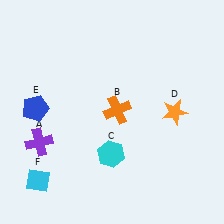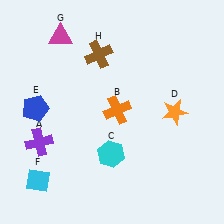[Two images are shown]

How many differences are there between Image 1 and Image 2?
There are 2 differences between the two images.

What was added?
A magenta triangle (G), a brown cross (H) were added in Image 2.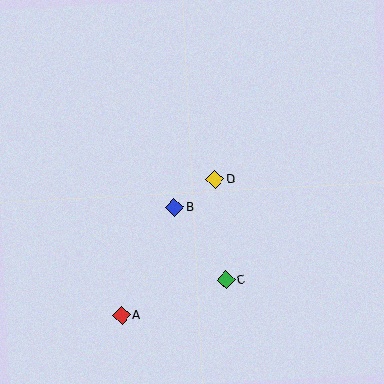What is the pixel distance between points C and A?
The distance between C and A is 111 pixels.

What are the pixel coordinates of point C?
Point C is at (226, 280).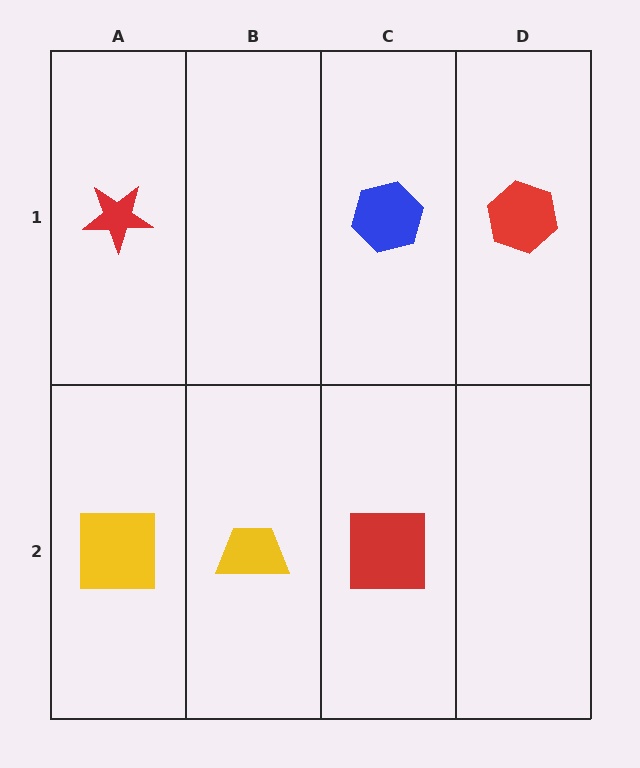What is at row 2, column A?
A yellow square.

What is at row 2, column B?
A yellow trapezoid.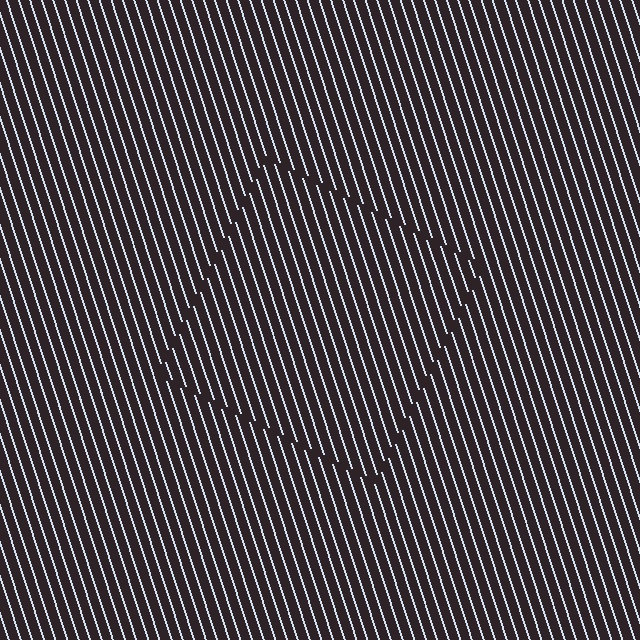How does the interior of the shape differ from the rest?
The interior of the shape contains the same grating, shifted by half a period — the contour is defined by the phase discontinuity where line-ends from the inner and outer gratings abut.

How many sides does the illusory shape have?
4 sides — the line-ends trace a square.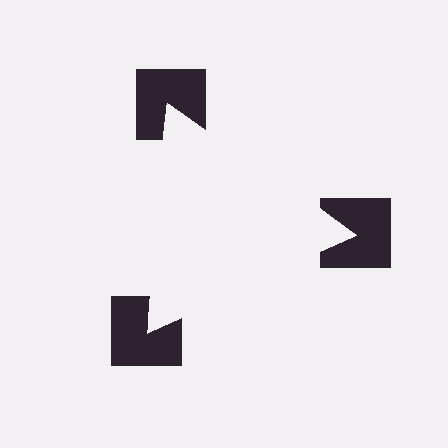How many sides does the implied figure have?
3 sides.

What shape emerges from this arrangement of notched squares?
An illusory triangle — its edges are inferred from the aligned wedge cuts in the notched squares, not physically drawn.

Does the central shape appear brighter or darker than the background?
It typically appears slightly brighter than the background, even though no actual brightness change is drawn.